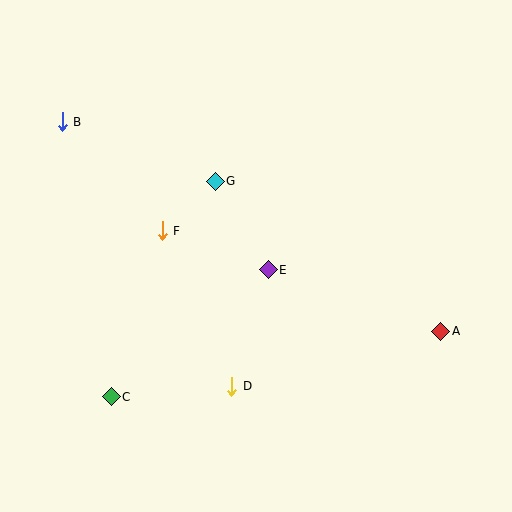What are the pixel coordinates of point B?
Point B is at (62, 122).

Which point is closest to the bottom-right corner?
Point A is closest to the bottom-right corner.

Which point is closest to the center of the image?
Point E at (268, 270) is closest to the center.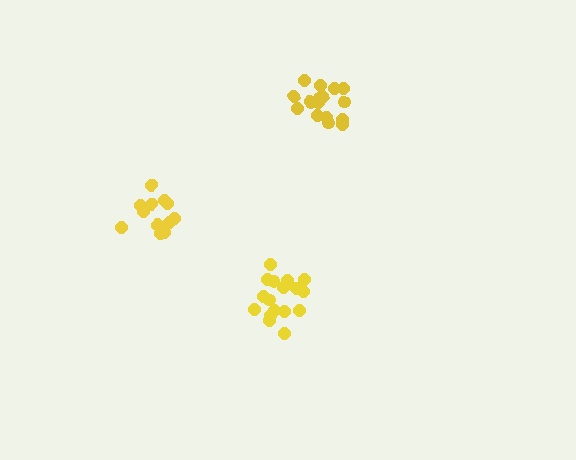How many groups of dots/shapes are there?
There are 3 groups.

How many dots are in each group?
Group 1: 12 dots, Group 2: 17 dots, Group 3: 17 dots (46 total).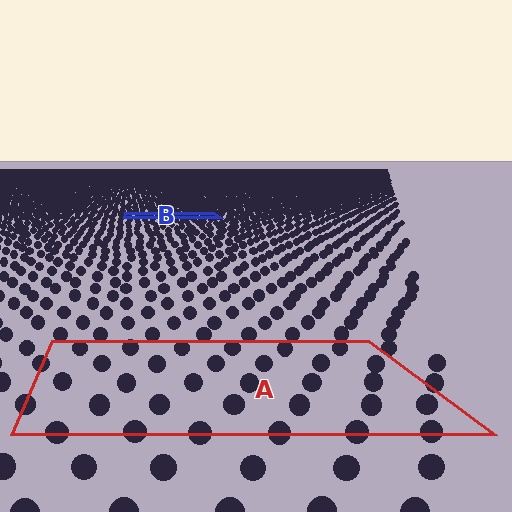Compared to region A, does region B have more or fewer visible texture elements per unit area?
Region B has more texture elements per unit area — they are packed more densely because it is farther away.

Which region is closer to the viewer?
Region A is closer. The texture elements there are larger and more spread out.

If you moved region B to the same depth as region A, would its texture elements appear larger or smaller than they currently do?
They would appear larger. At a closer depth, the same texture elements are projected at a bigger on-screen size.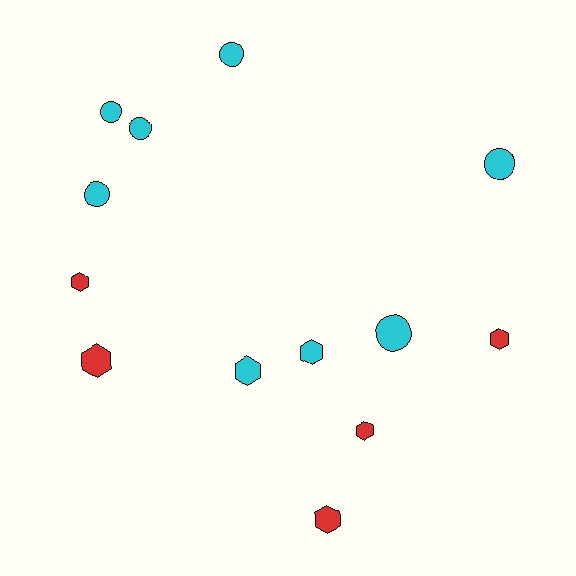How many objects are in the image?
There are 13 objects.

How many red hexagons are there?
There are 5 red hexagons.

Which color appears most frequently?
Cyan, with 8 objects.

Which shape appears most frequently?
Hexagon, with 7 objects.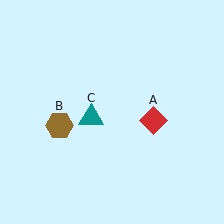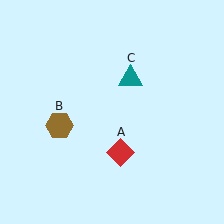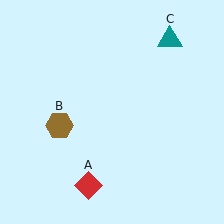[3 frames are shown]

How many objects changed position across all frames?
2 objects changed position: red diamond (object A), teal triangle (object C).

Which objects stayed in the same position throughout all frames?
Brown hexagon (object B) remained stationary.